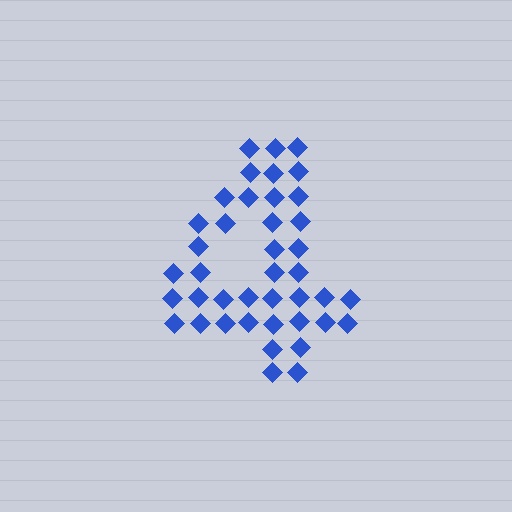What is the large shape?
The large shape is the digit 4.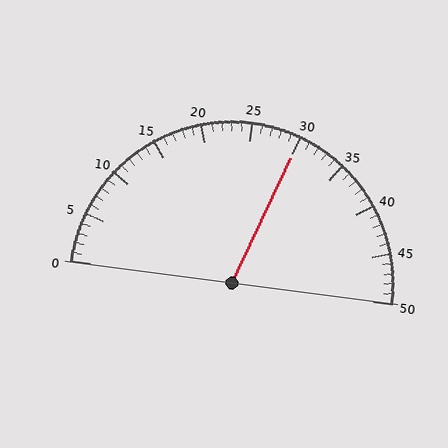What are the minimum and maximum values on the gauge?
The gauge ranges from 0 to 50.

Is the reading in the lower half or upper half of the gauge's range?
The reading is in the upper half of the range (0 to 50).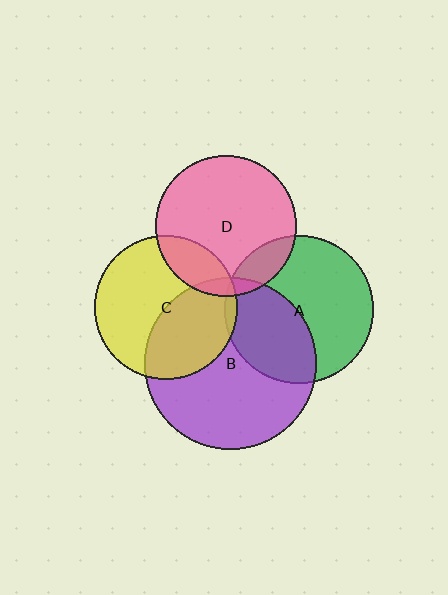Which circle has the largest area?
Circle B (purple).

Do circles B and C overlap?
Yes.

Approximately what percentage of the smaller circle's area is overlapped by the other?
Approximately 40%.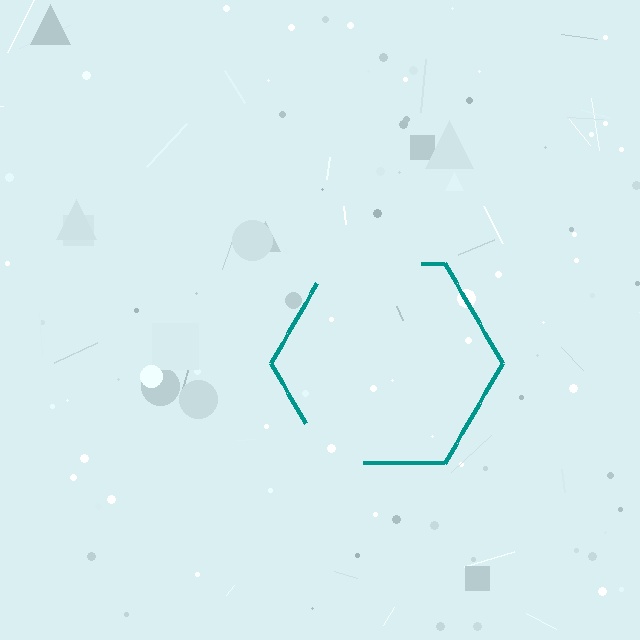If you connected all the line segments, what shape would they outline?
They would outline a hexagon.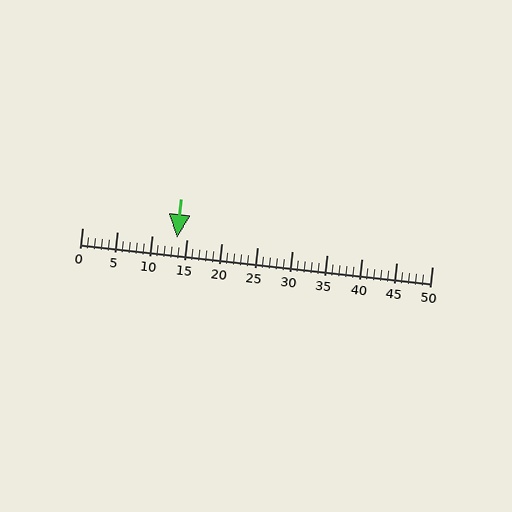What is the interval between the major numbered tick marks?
The major tick marks are spaced 5 units apart.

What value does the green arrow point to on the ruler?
The green arrow points to approximately 14.